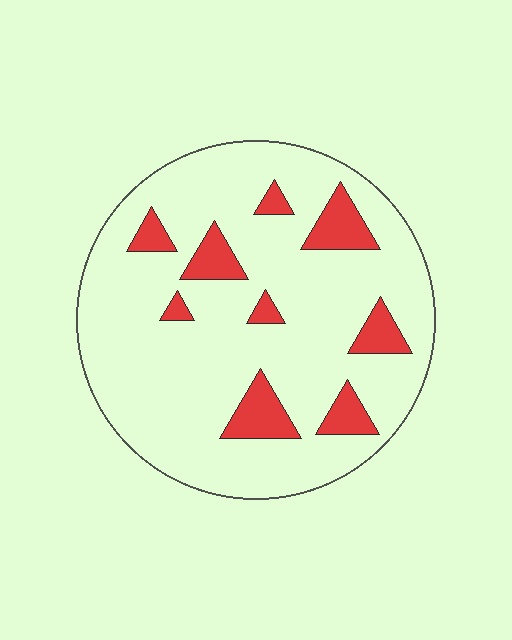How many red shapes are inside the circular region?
9.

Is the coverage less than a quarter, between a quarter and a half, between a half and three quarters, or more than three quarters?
Less than a quarter.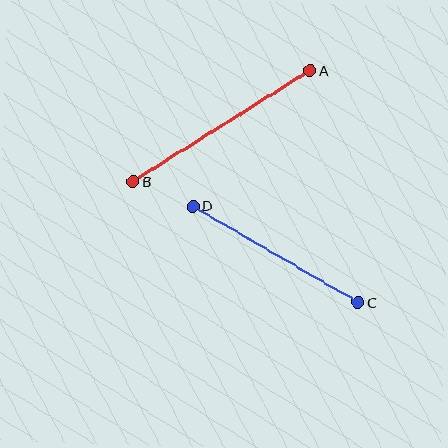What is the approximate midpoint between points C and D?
The midpoint is at approximately (275, 254) pixels.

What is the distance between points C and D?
The distance is approximately 191 pixels.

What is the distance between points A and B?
The distance is approximately 209 pixels.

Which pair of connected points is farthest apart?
Points A and B are farthest apart.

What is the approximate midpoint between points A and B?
The midpoint is at approximately (222, 126) pixels.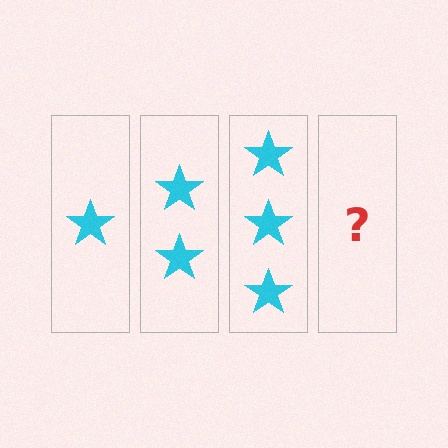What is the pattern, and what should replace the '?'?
The pattern is that each step adds one more star. The '?' should be 4 stars.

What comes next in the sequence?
The next element should be 4 stars.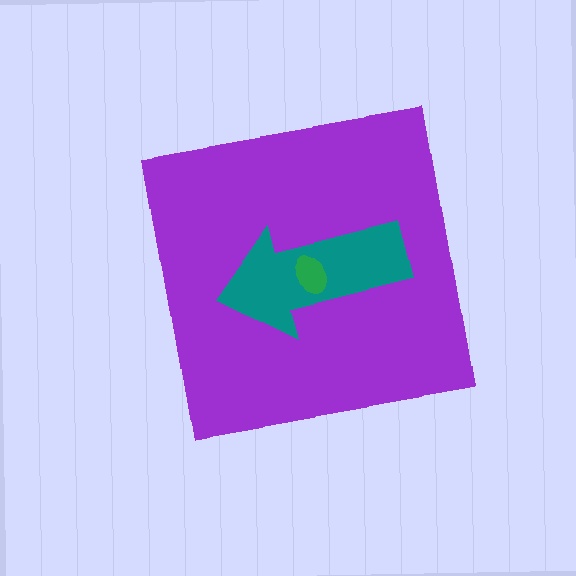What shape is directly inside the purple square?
The teal arrow.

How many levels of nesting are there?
3.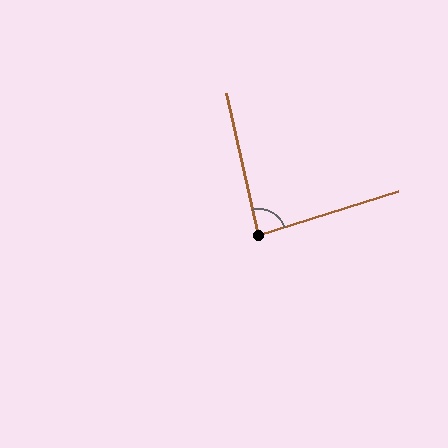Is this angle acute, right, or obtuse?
It is approximately a right angle.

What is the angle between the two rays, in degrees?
Approximately 85 degrees.